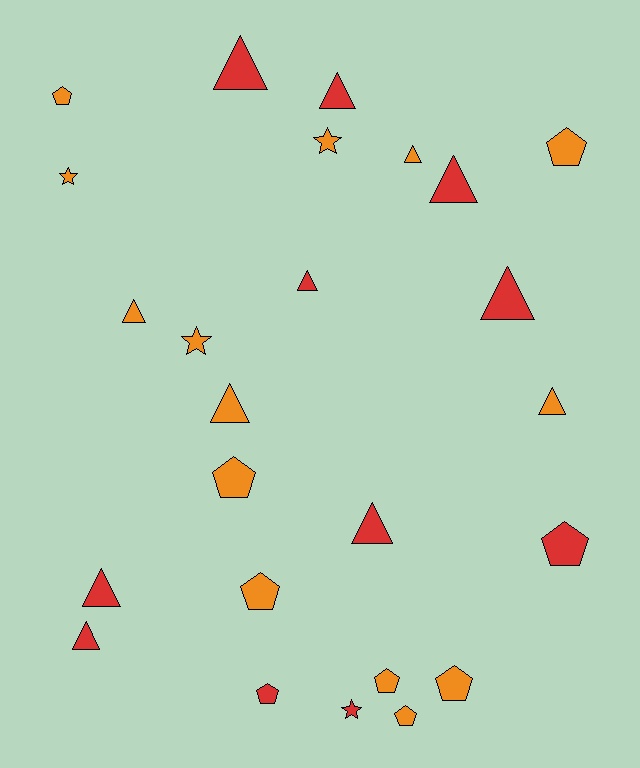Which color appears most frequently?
Orange, with 14 objects.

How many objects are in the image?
There are 25 objects.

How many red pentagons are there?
There are 2 red pentagons.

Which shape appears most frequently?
Triangle, with 12 objects.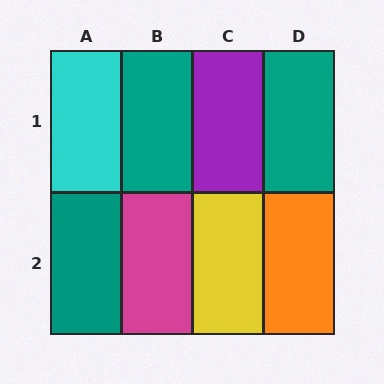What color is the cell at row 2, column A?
Teal.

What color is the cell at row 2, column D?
Orange.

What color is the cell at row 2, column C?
Yellow.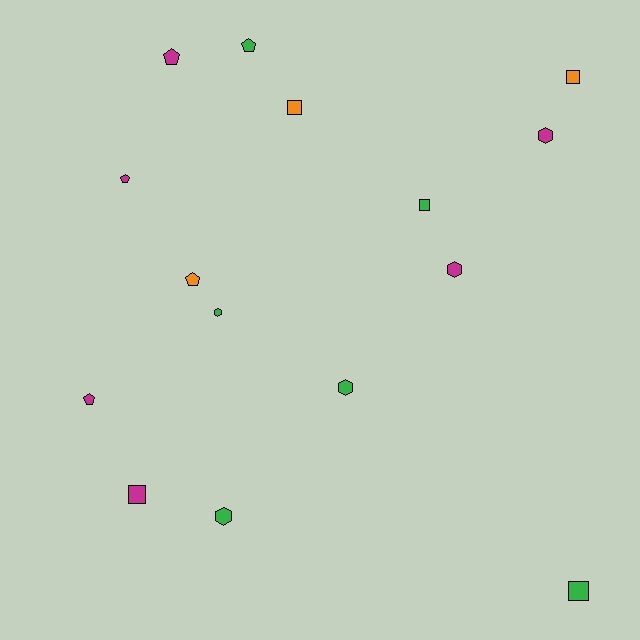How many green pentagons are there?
There is 1 green pentagon.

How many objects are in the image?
There are 15 objects.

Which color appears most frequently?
Magenta, with 6 objects.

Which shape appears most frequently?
Hexagon, with 5 objects.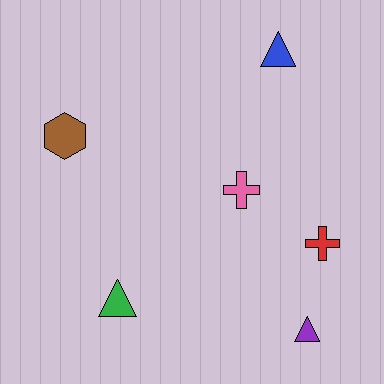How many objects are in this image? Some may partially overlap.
There are 6 objects.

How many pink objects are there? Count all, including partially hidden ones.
There is 1 pink object.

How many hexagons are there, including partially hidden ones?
There is 1 hexagon.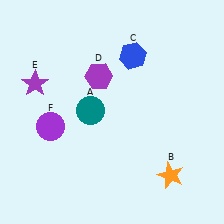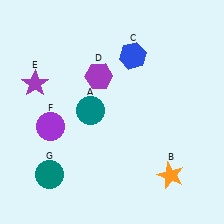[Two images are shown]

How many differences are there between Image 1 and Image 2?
There is 1 difference between the two images.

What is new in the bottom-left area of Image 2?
A teal circle (G) was added in the bottom-left area of Image 2.